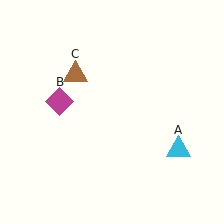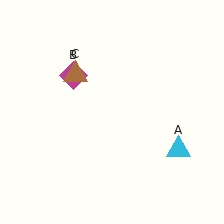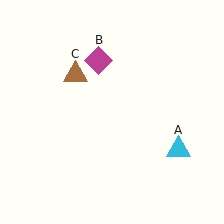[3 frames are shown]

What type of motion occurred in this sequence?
The magenta diamond (object B) rotated clockwise around the center of the scene.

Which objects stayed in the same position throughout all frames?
Cyan triangle (object A) and brown triangle (object C) remained stationary.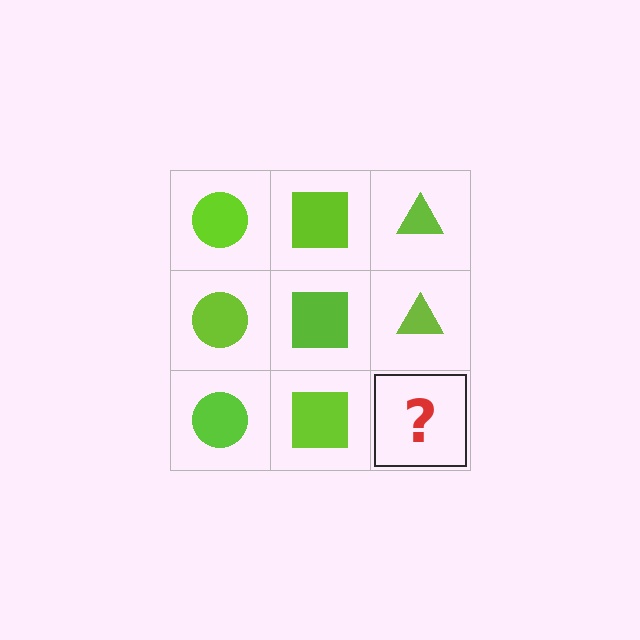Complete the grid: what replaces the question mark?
The question mark should be replaced with a lime triangle.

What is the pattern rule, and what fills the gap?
The rule is that each column has a consistent shape. The gap should be filled with a lime triangle.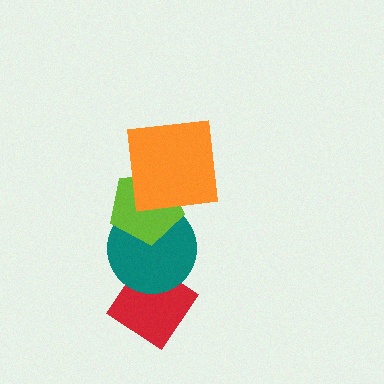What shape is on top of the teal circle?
The lime pentagon is on top of the teal circle.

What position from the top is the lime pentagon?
The lime pentagon is 2nd from the top.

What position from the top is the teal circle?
The teal circle is 3rd from the top.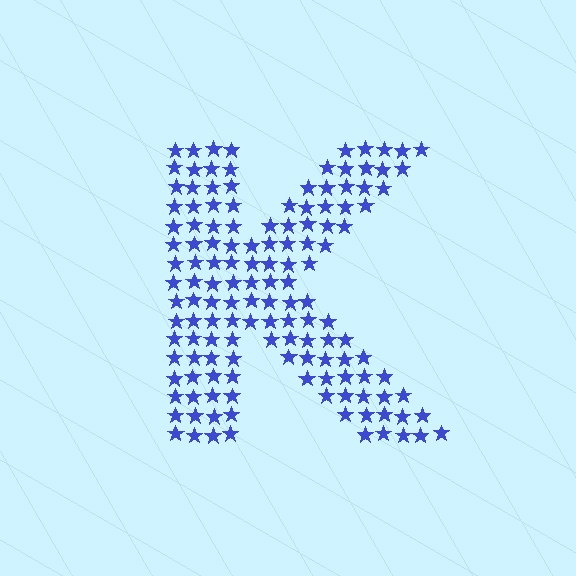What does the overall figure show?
The overall figure shows the letter K.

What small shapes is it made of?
It is made of small stars.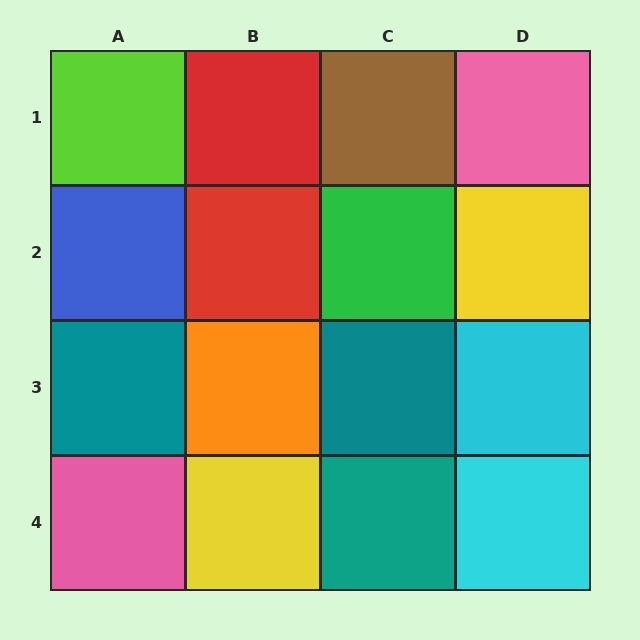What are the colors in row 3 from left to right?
Teal, orange, teal, cyan.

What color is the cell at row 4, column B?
Yellow.